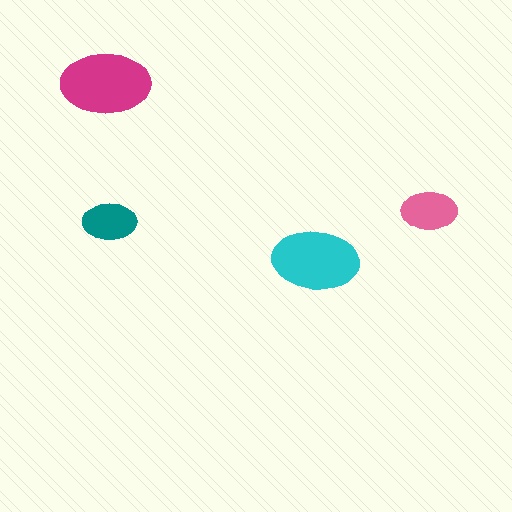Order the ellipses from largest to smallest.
the magenta one, the cyan one, the pink one, the teal one.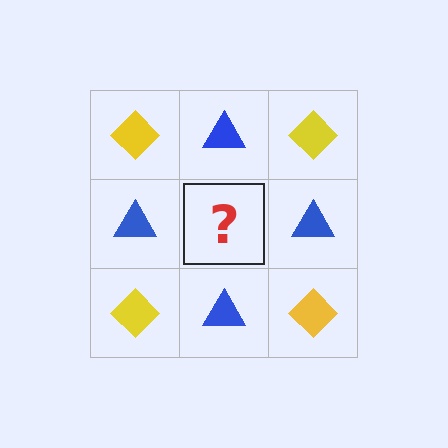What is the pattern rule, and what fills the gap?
The rule is that it alternates yellow diamond and blue triangle in a checkerboard pattern. The gap should be filled with a yellow diamond.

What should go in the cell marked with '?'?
The missing cell should contain a yellow diamond.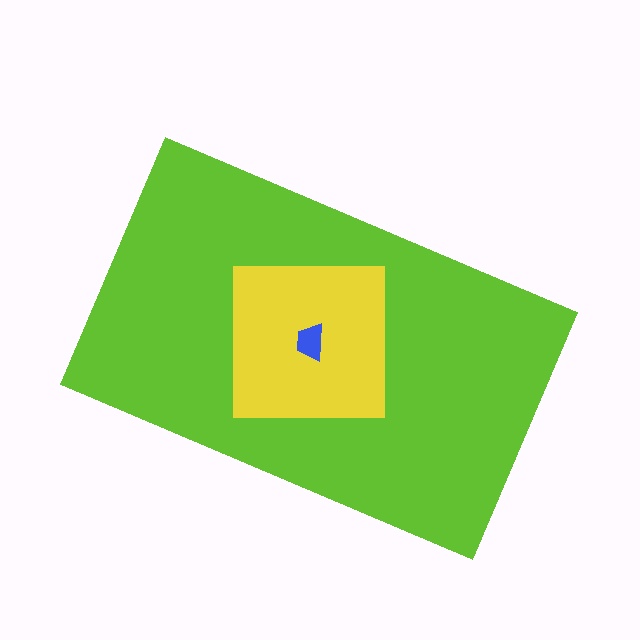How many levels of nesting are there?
3.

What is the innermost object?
The blue trapezoid.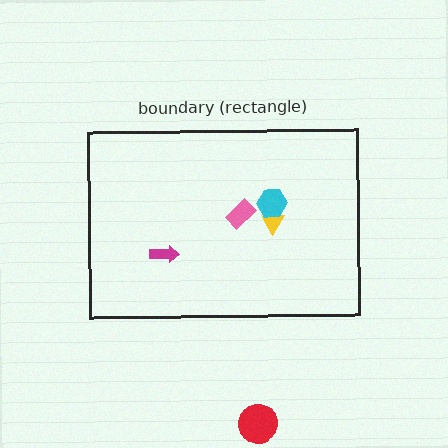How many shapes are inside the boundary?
4 inside, 1 outside.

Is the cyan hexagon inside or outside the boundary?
Inside.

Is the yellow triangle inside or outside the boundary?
Inside.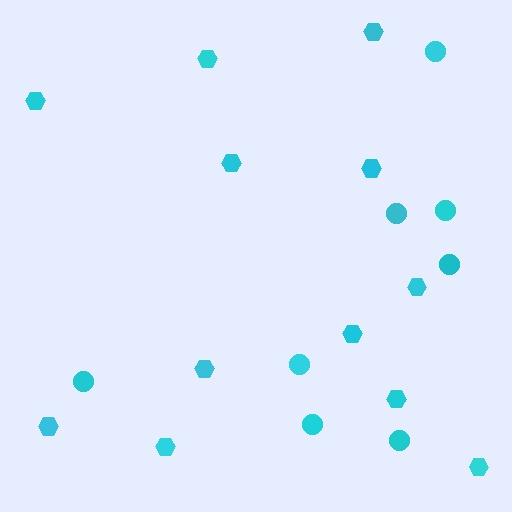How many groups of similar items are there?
There are 2 groups: one group of hexagons (12) and one group of circles (8).